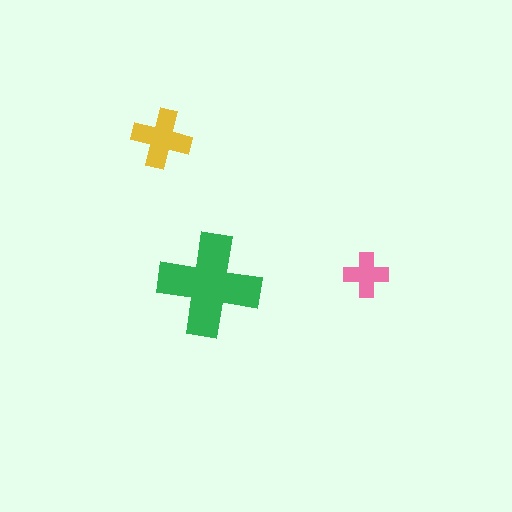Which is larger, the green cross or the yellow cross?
The green one.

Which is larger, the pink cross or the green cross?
The green one.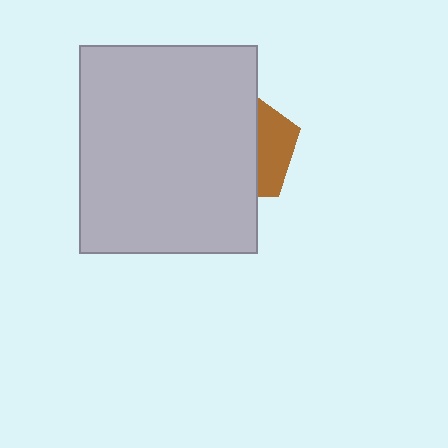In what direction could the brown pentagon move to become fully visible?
The brown pentagon could move right. That would shift it out from behind the light gray rectangle entirely.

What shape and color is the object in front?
The object in front is a light gray rectangle.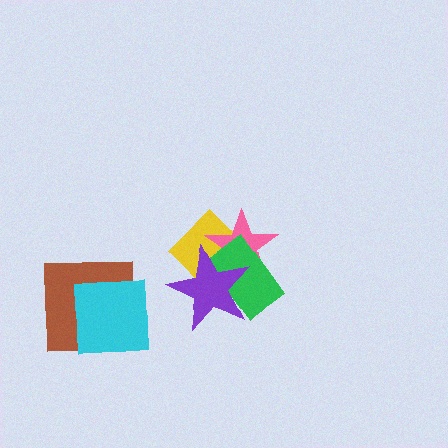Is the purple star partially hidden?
No, no other shape covers it.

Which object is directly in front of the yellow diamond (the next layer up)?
The pink star is directly in front of the yellow diamond.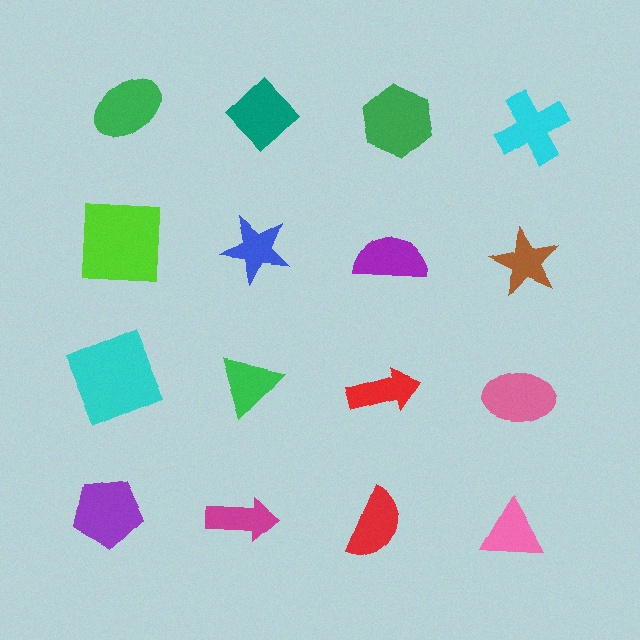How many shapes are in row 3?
4 shapes.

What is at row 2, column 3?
A purple semicircle.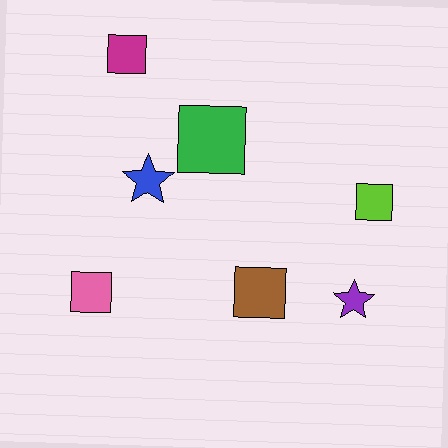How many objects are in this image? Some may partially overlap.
There are 7 objects.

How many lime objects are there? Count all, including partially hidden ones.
There is 1 lime object.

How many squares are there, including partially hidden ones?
There are 5 squares.